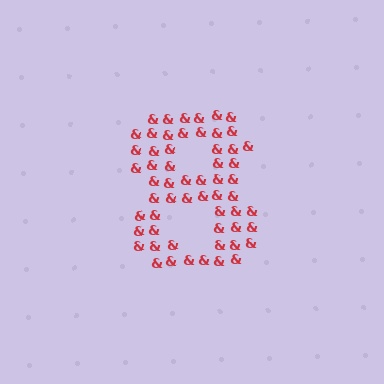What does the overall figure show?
The overall figure shows the digit 8.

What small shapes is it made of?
It is made of small ampersands.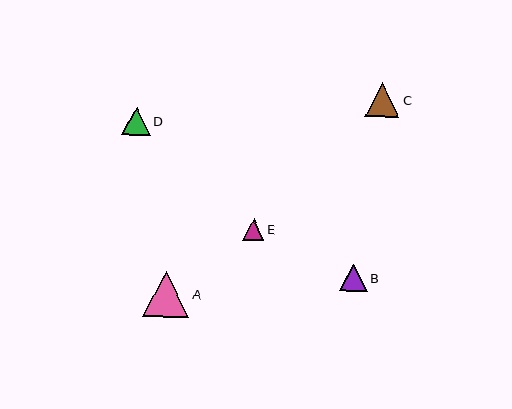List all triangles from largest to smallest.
From largest to smallest: A, C, D, B, E.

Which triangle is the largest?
Triangle A is the largest with a size of approximately 47 pixels.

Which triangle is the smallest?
Triangle E is the smallest with a size of approximately 21 pixels.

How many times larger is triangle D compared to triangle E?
Triangle D is approximately 1.3 times the size of triangle E.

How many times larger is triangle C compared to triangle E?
Triangle C is approximately 1.6 times the size of triangle E.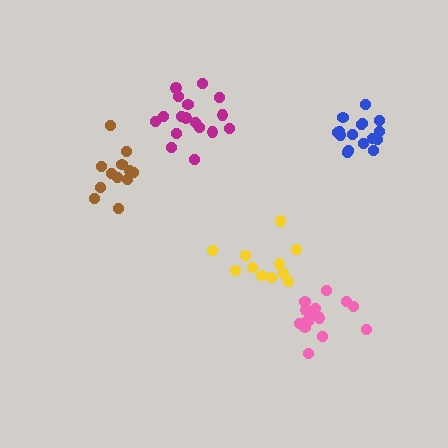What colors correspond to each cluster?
The clusters are colored: pink, yellow, brown, blue, magenta.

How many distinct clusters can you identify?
There are 5 distinct clusters.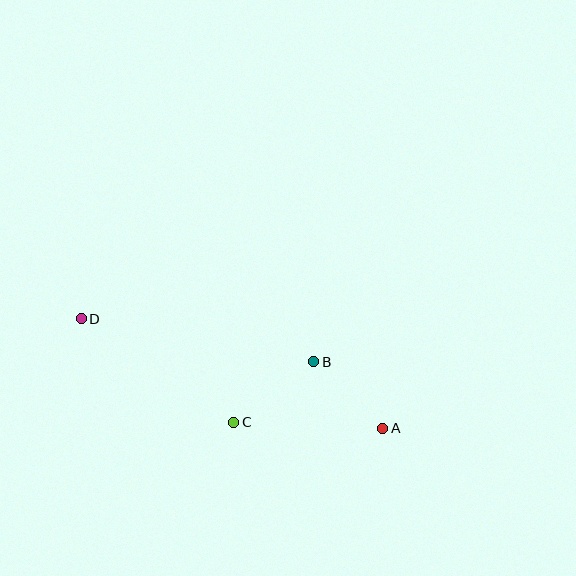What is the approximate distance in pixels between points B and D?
The distance between B and D is approximately 237 pixels.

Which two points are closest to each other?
Points A and B are closest to each other.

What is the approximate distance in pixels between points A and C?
The distance between A and C is approximately 149 pixels.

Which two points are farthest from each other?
Points A and D are farthest from each other.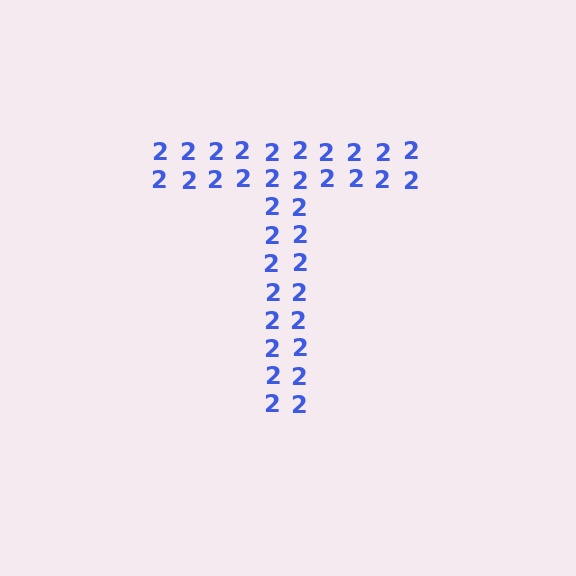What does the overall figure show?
The overall figure shows the letter T.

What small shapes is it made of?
It is made of small digit 2's.